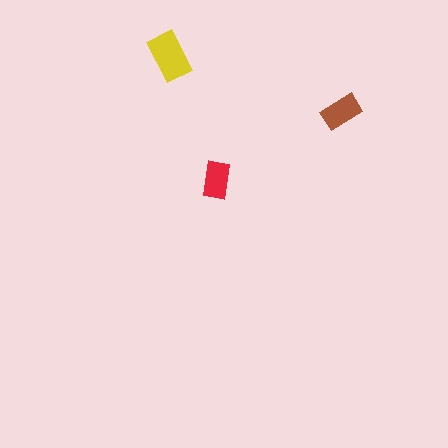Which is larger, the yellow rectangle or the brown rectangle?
The yellow one.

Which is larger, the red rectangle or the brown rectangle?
The brown one.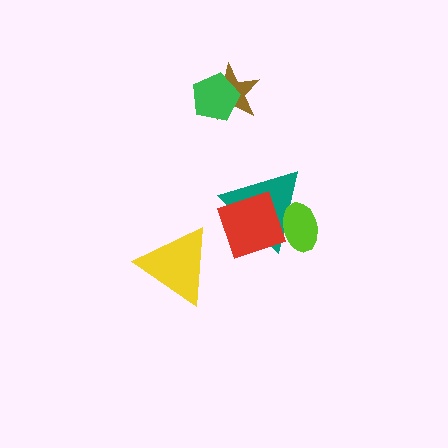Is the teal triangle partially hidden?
Yes, it is partially covered by another shape.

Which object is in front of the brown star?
The green pentagon is in front of the brown star.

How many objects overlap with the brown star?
1 object overlaps with the brown star.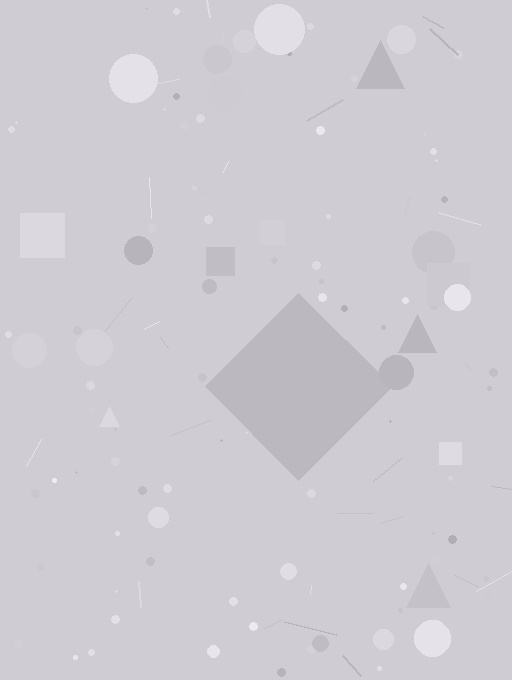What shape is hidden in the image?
A diamond is hidden in the image.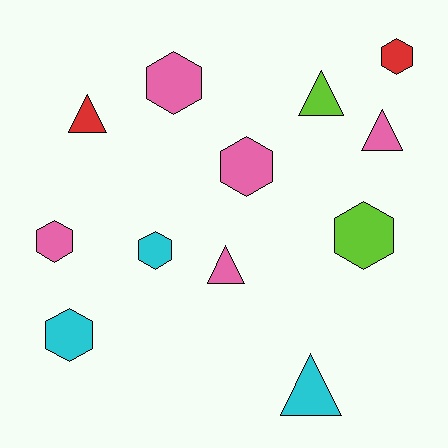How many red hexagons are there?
There is 1 red hexagon.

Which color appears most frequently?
Pink, with 5 objects.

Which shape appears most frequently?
Hexagon, with 7 objects.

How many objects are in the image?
There are 12 objects.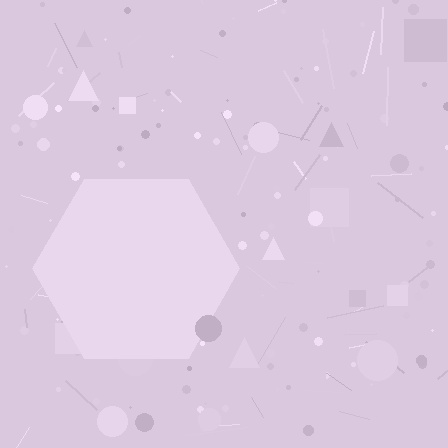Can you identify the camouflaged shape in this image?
The camouflaged shape is a hexagon.